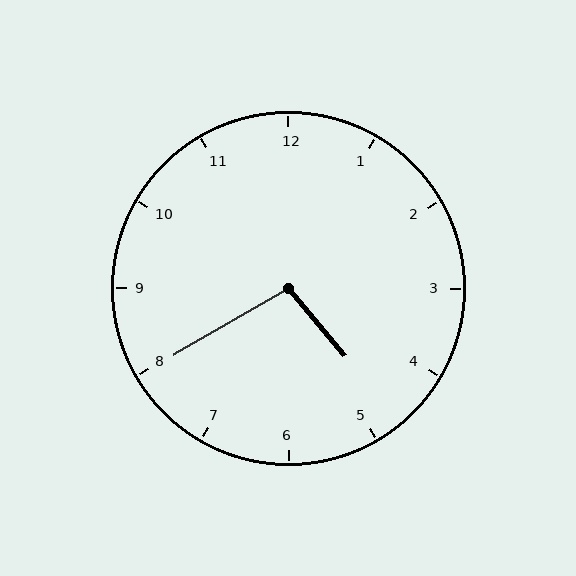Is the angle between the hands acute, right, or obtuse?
It is obtuse.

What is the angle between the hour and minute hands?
Approximately 100 degrees.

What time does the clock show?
4:40.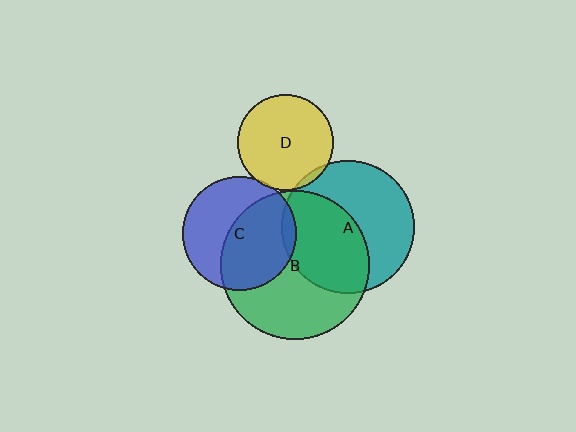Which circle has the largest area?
Circle B (green).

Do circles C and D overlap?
Yes.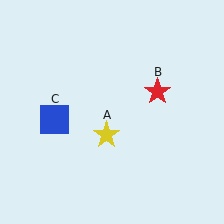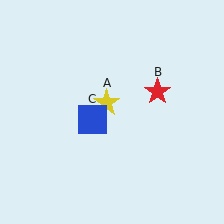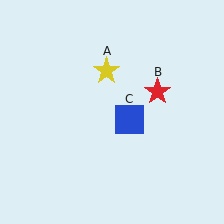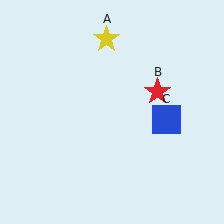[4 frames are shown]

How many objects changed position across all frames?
2 objects changed position: yellow star (object A), blue square (object C).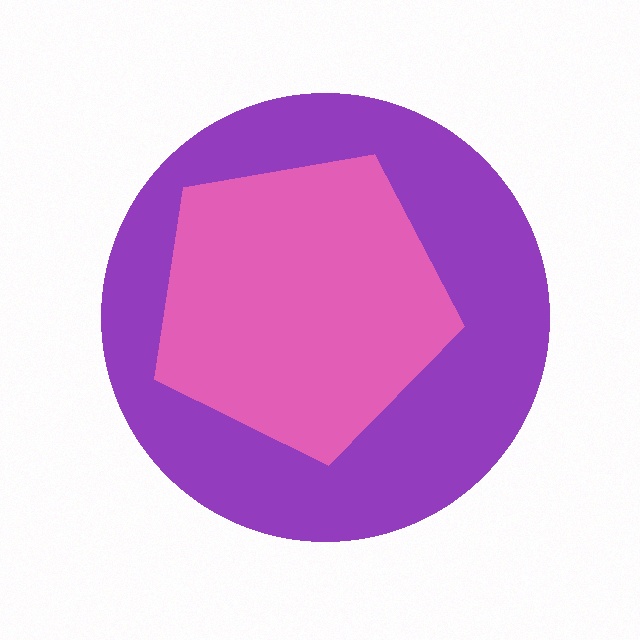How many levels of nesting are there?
2.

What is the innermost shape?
The pink pentagon.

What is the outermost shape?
The purple circle.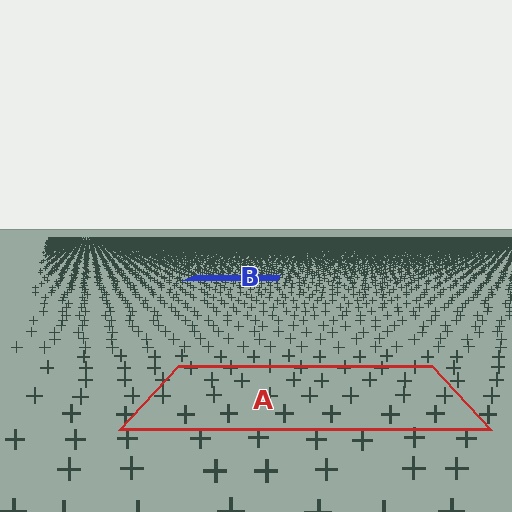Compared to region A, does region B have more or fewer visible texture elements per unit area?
Region B has more texture elements per unit area — they are packed more densely because it is farther away.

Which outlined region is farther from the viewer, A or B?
Region B is farther from the viewer — the texture elements inside it appear smaller and more densely packed.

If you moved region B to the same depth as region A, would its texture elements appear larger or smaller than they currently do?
They would appear larger. At a closer depth, the same texture elements are projected at a bigger on-screen size.